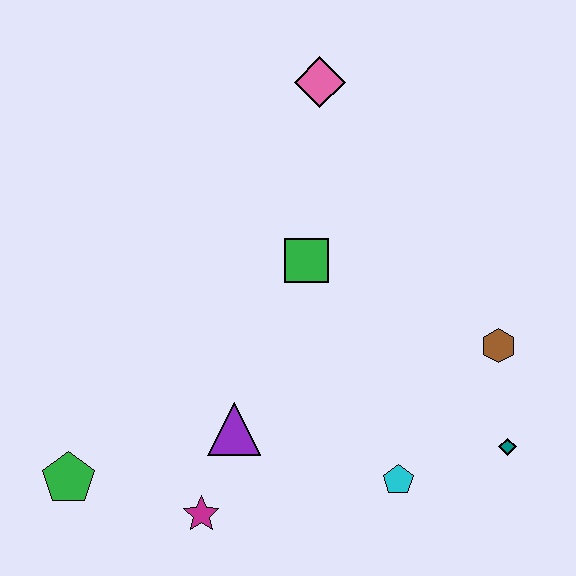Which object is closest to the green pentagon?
The magenta star is closest to the green pentagon.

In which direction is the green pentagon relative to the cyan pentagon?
The green pentagon is to the left of the cyan pentagon.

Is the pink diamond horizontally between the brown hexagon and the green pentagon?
Yes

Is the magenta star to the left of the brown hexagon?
Yes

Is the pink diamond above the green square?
Yes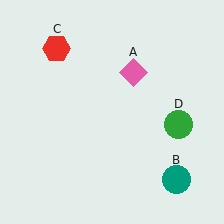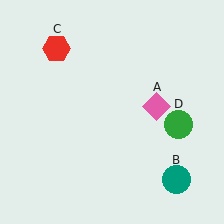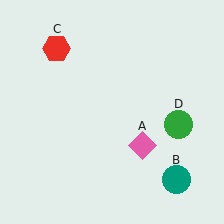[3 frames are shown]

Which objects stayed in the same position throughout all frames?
Teal circle (object B) and red hexagon (object C) and green circle (object D) remained stationary.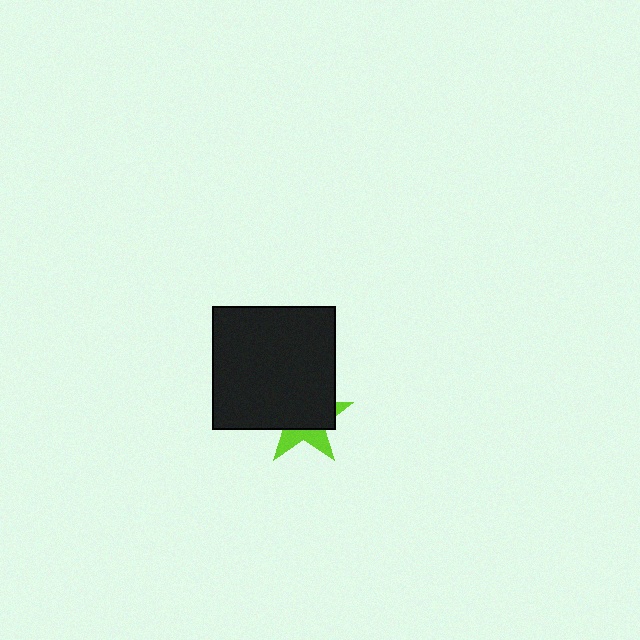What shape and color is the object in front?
The object in front is a black square.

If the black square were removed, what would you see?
You would see the complete lime star.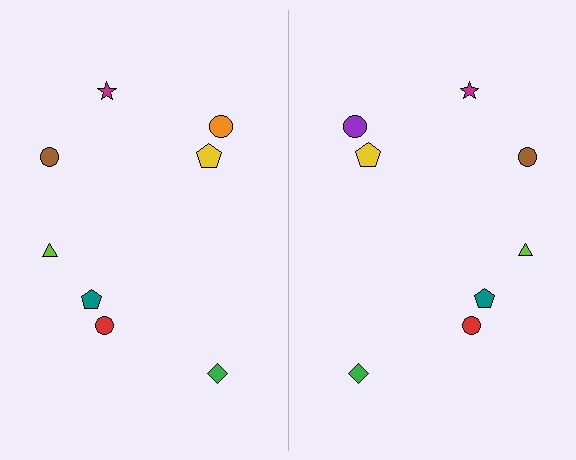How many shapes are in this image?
There are 16 shapes in this image.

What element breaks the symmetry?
The purple circle on the right side breaks the symmetry — its mirror counterpart is orange.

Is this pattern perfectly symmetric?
No, the pattern is not perfectly symmetric. The purple circle on the right side breaks the symmetry — its mirror counterpart is orange.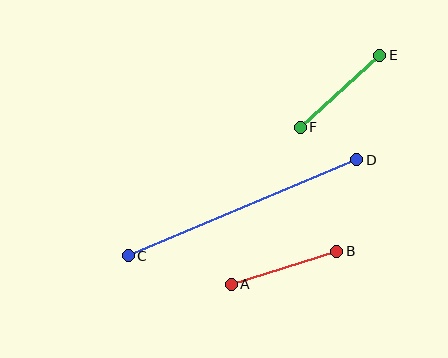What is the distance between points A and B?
The distance is approximately 111 pixels.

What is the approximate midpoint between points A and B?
The midpoint is at approximately (284, 268) pixels.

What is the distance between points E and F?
The distance is approximately 108 pixels.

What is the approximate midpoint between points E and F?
The midpoint is at approximately (340, 91) pixels.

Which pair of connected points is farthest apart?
Points C and D are farthest apart.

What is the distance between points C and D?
The distance is approximately 248 pixels.